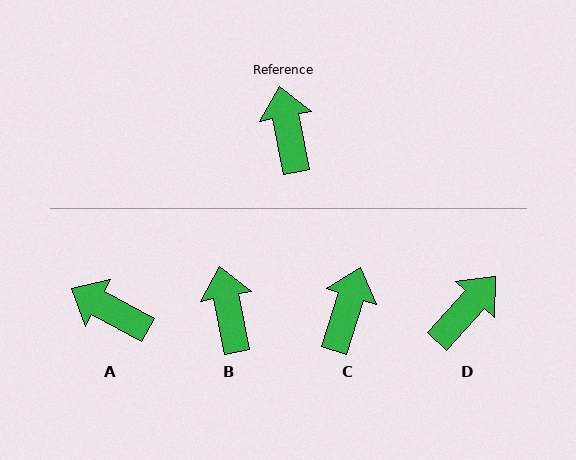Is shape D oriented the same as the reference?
No, it is off by about 54 degrees.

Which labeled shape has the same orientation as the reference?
B.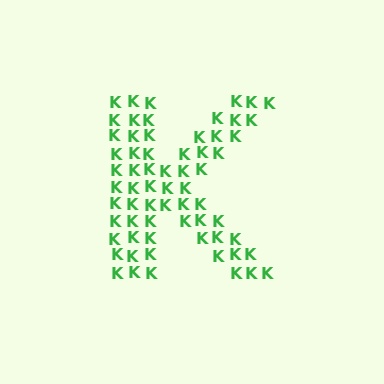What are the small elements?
The small elements are letter K's.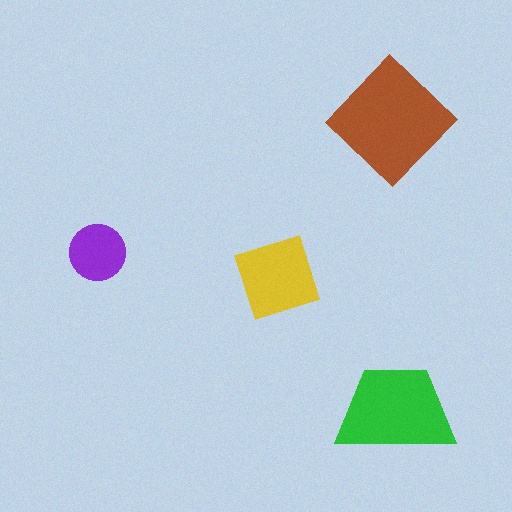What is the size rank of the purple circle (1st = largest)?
4th.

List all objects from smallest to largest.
The purple circle, the yellow diamond, the green trapezoid, the brown diamond.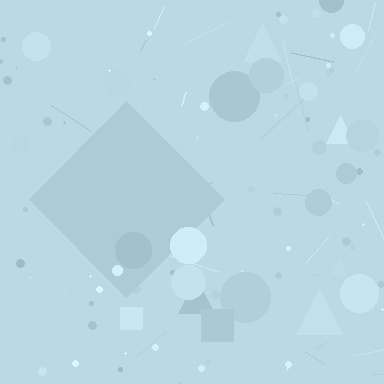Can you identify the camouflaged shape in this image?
The camouflaged shape is a diamond.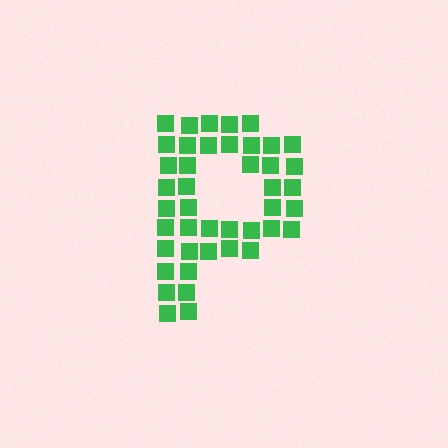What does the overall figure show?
The overall figure shows the letter P.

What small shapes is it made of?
It is made of small squares.